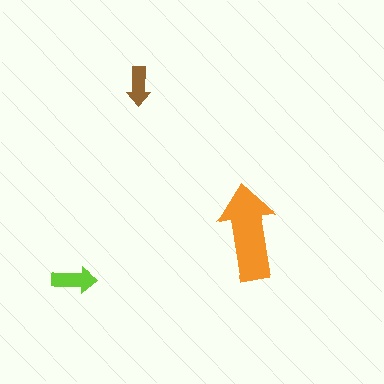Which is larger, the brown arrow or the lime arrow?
The lime one.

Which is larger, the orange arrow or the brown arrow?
The orange one.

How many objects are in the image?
There are 3 objects in the image.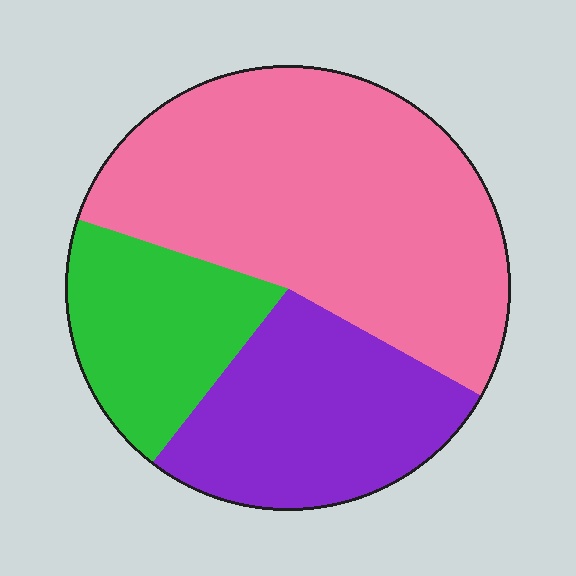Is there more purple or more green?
Purple.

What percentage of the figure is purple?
Purple covers roughly 25% of the figure.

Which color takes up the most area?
Pink, at roughly 55%.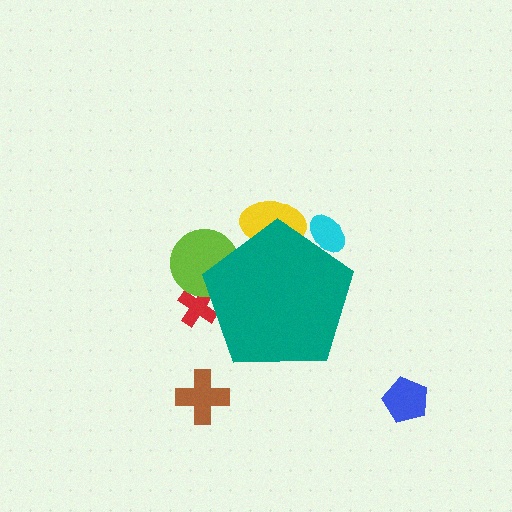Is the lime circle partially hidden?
Yes, the lime circle is partially hidden behind the teal pentagon.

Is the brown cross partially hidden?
No, the brown cross is fully visible.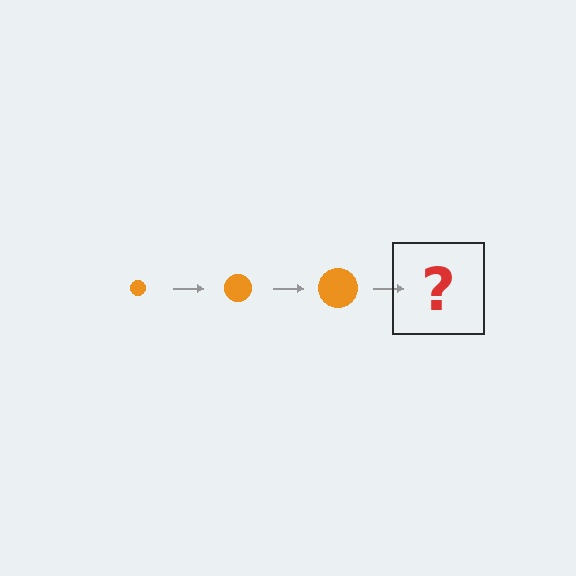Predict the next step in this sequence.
The next step is an orange circle, larger than the previous one.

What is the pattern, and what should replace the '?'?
The pattern is that the circle gets progressively larger each step. The '?' should be an orange circle, larger than the previous one.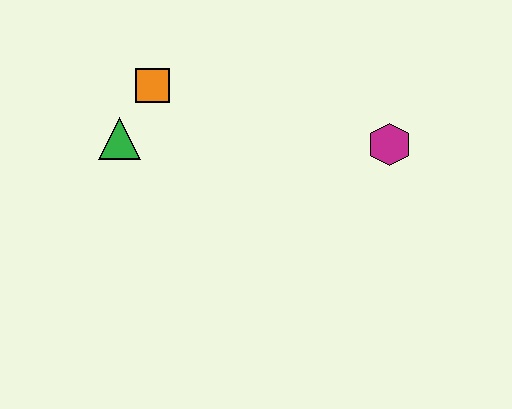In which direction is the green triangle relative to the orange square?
The green triangle is below the orange square.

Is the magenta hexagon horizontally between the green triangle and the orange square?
No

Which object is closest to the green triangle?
The orange square is closest to the green triangle.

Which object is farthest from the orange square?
The magenta hexagon is farthest from the orange square.